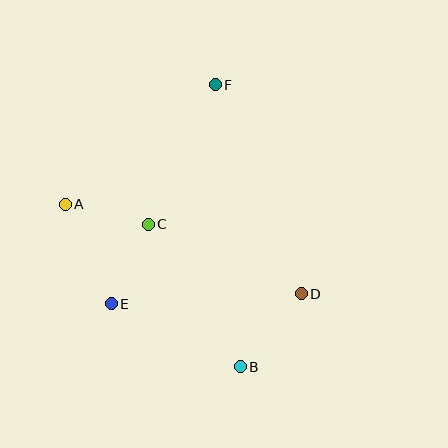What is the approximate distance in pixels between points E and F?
The distance between E and F is approximately 243 pixels.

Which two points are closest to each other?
Points A and C are closest to each other.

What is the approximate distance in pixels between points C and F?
The distance between C and F is approximately 155 pixels.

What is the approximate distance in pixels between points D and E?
The distance between D and E is approximately 191 pixels.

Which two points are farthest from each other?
Points B and F are farthest from each other.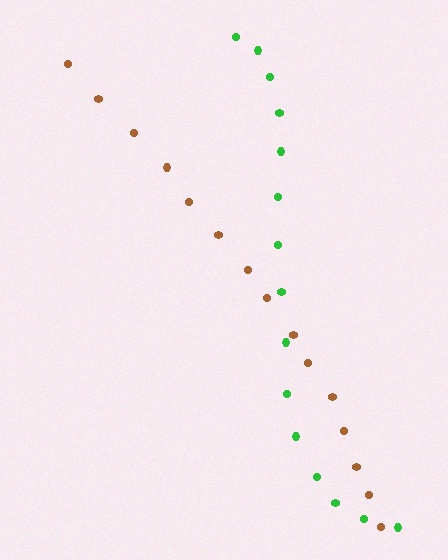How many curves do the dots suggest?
There are 2 distinct paths.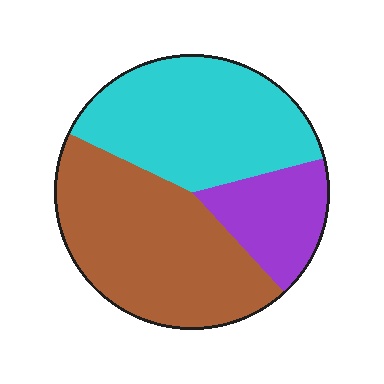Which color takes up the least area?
Purple, at roughly 15%.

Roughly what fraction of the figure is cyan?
Cyan covers roughly 40% of the figure.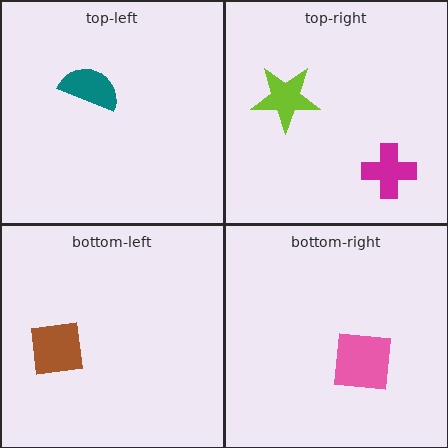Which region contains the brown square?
The bottom-left region.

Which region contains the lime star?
The top-right region.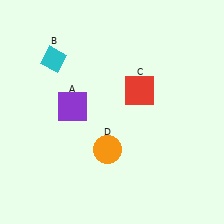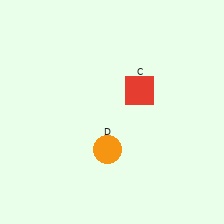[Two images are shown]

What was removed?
The purple square (A), the cyan diamond (B) were removed in Image 2.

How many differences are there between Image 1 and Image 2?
There are 2 differences between the two images.